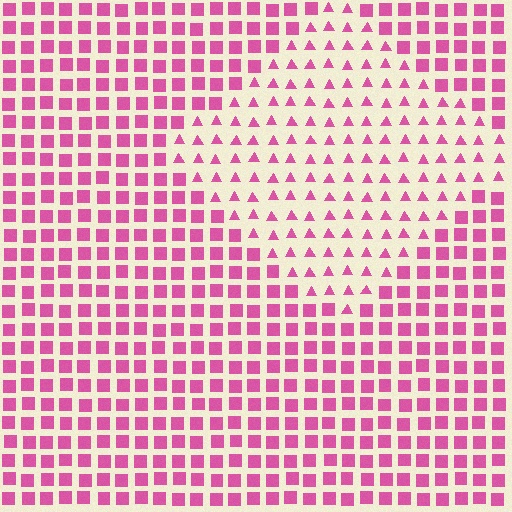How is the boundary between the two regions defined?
The boundary is defined by a change in element shape: triangles inside vs. squares outside. All elements share the same color and spacing.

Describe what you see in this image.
The image is filled with small pink elements arranged in a uniform grid. A diamond-shaped region contains triangles, while the surrounding area contains squares. The boundary is defined purely by the change in element shape.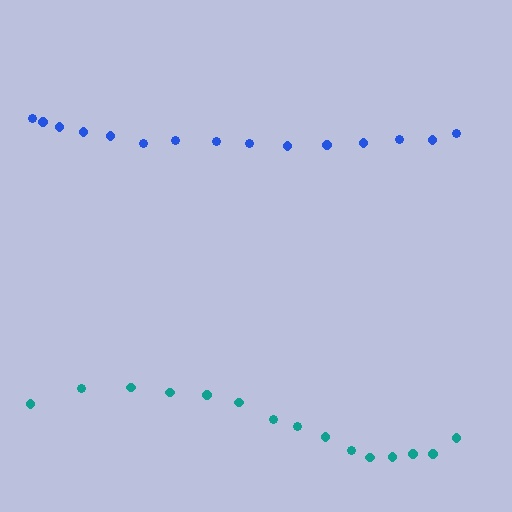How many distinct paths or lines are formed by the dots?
There are 2 distinct paths.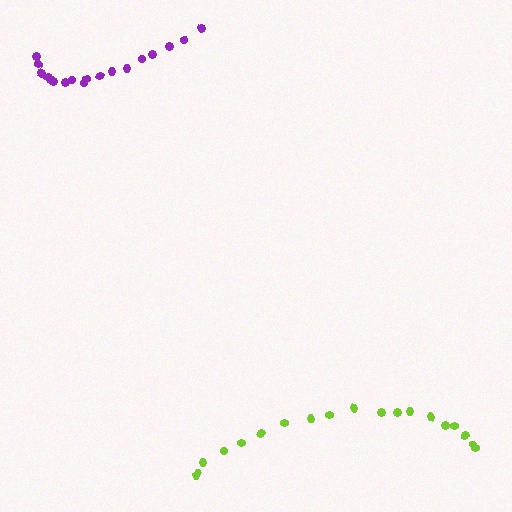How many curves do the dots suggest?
There are 2 distinct paths.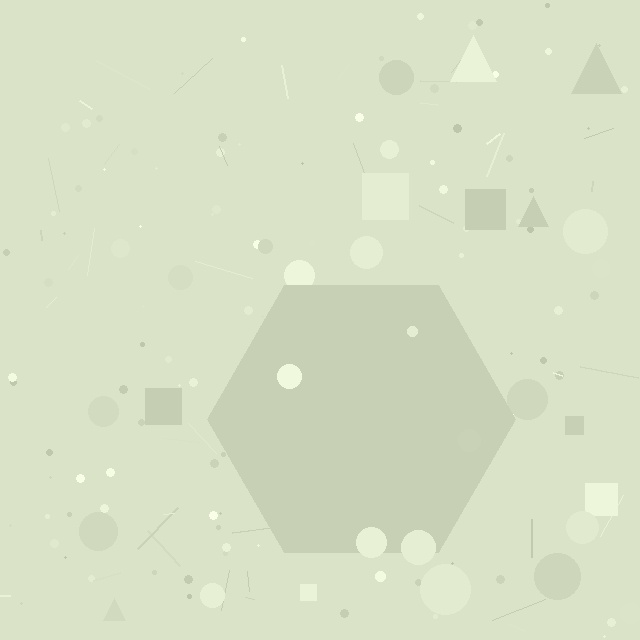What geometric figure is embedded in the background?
A hexagon is embedded in the background.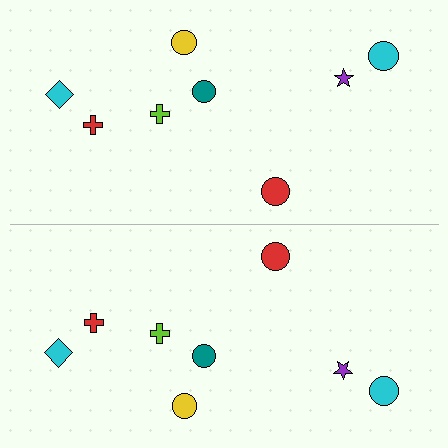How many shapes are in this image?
There are 16 shapes in this image.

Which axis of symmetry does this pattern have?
The pattern has a horizontal axis of symmetry running through the center of the image.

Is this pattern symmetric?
Yes, this pattern has bilateral (reflection) symmetry.